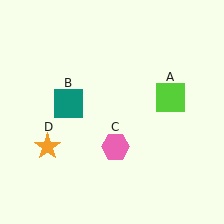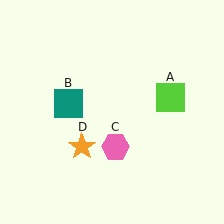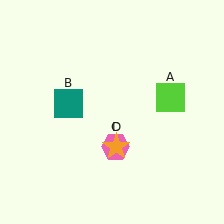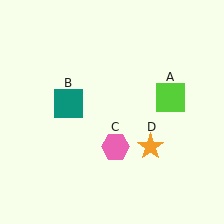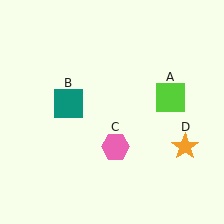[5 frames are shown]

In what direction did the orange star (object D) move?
The orange star (object D) moved right.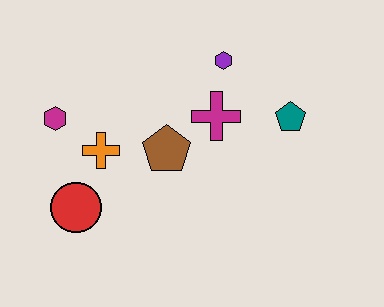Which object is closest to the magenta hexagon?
The orange cross is closest to the magenta hexagon.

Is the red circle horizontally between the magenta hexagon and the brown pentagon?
Yes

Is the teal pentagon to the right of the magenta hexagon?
Yes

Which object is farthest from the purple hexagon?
The red circle is farthest from the purple hexagon.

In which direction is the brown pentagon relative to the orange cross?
The brown pentagon is to the right of the orange cross.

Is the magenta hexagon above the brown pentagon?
Yes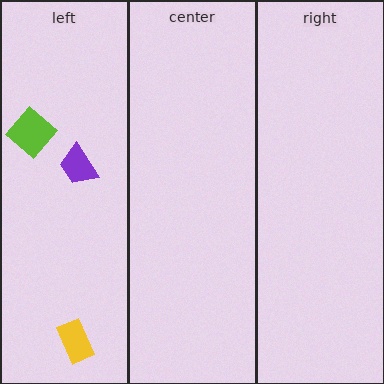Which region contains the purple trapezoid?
The left region.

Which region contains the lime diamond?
The left region.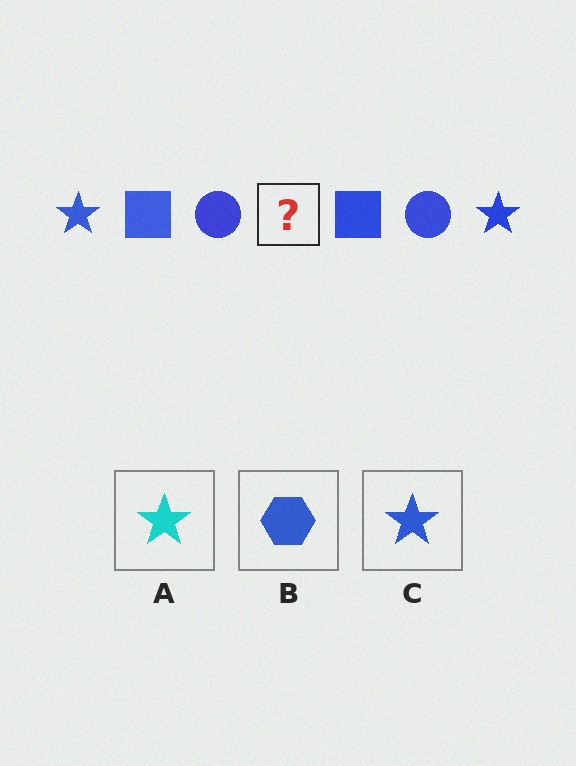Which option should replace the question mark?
Option C.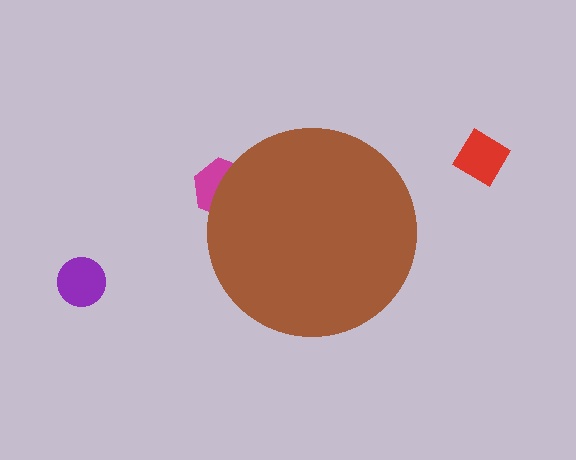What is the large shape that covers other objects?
A brown circle.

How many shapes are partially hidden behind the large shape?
1 shape is partially hidden.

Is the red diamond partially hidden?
No, the red diamond is fully visible.